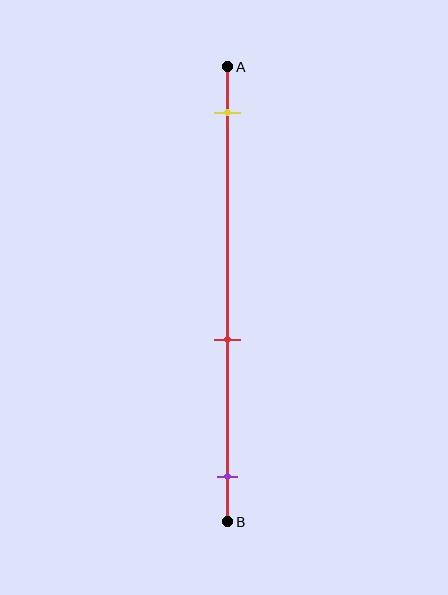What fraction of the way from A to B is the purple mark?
The purple mark is approximately 90% (0.9) of the way from A to B.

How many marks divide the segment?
There are 3 marks dividing the segment.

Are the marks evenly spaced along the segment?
No, the marks are not evenly spaced.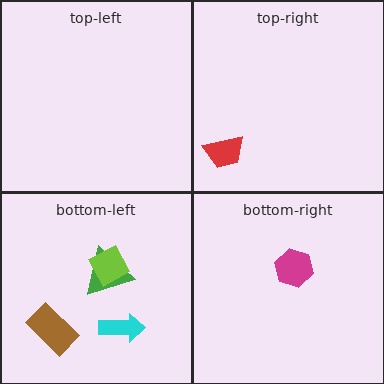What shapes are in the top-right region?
The red trapezoid.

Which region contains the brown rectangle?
The bottom-left region.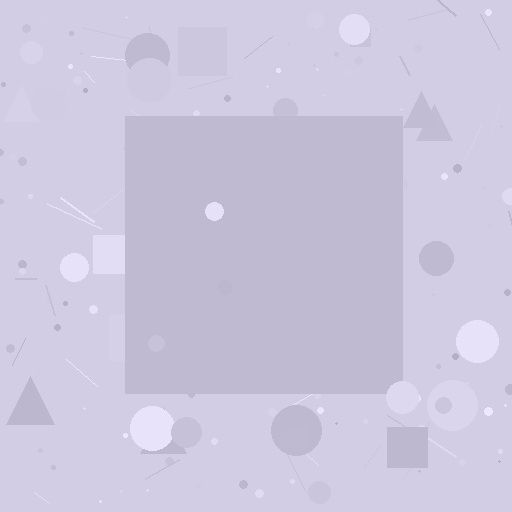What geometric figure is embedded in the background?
A square is embedded in the background.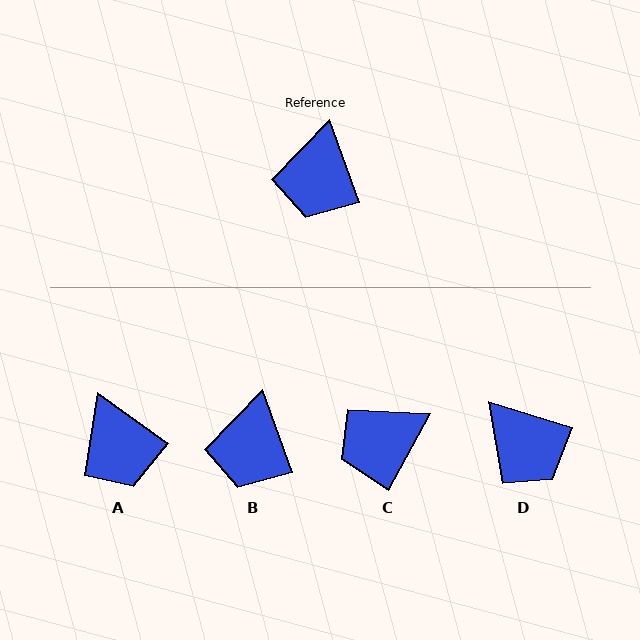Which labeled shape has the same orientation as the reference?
B.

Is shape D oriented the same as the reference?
No, it is off by about 53 degrees.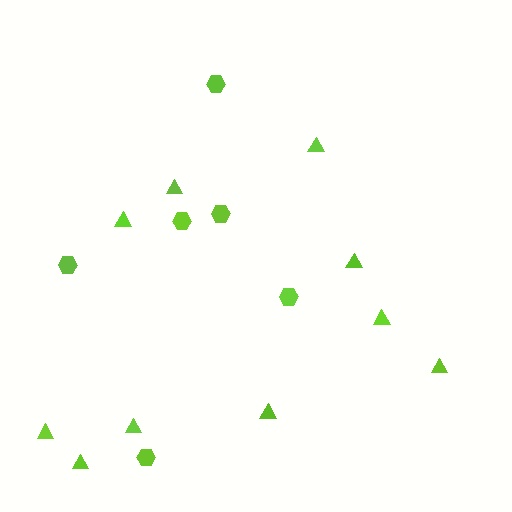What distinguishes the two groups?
There are 2 groups: one group of triangles (10) and one group of hexagons (6).